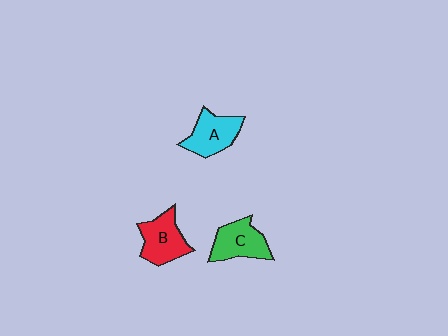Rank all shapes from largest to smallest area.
From largest to smallest: B (red), C (green), A (cyan).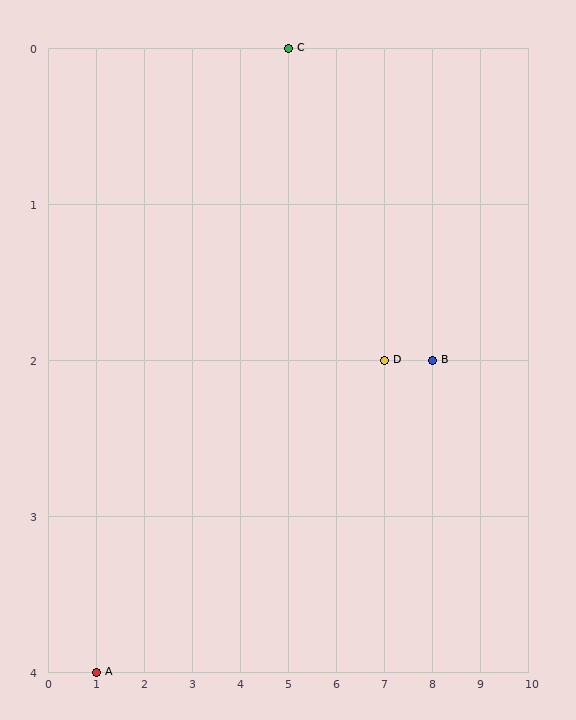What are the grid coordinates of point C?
Point C is at grid coordinates (5, 0).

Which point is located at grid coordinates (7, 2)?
Point D is at (7, 2).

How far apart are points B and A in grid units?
Points B and A are 7 columns and 2 rows apart (about 7.3 grid units diagonally).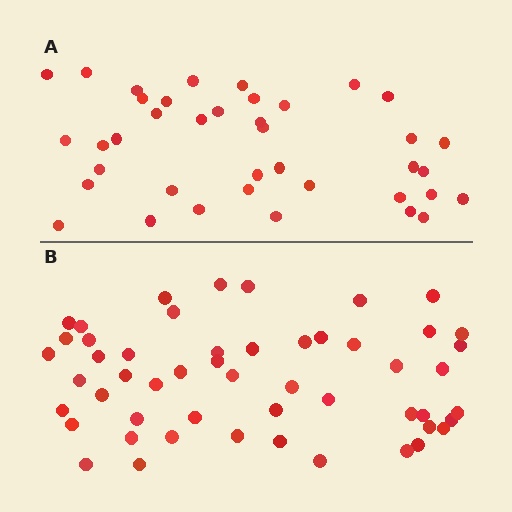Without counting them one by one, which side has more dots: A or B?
Region B (the bottom region) has more dots.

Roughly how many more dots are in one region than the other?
Region B has approximately 15 more dots than region A.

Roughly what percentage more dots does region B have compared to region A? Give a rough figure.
About 35% more.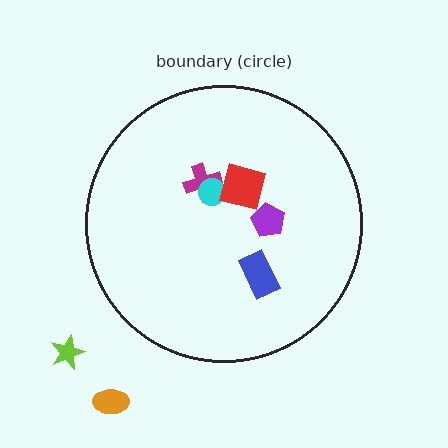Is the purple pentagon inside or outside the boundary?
Inside.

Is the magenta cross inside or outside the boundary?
Inside.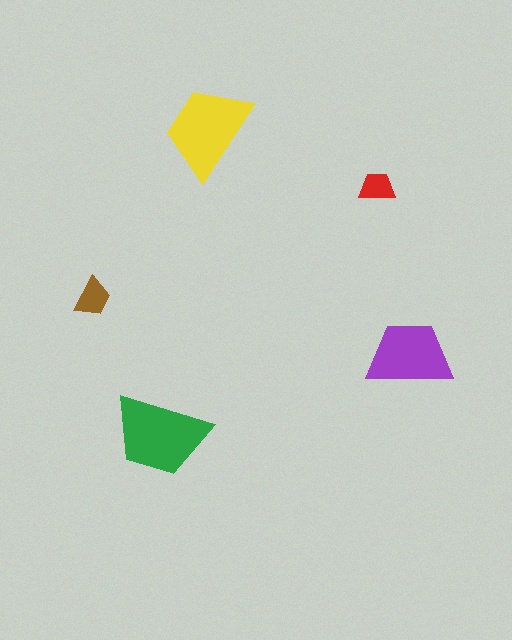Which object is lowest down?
The green trapezoid is bottommost.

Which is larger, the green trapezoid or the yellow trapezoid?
The green one.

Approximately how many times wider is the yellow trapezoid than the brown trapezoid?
About 2.5 times wider.